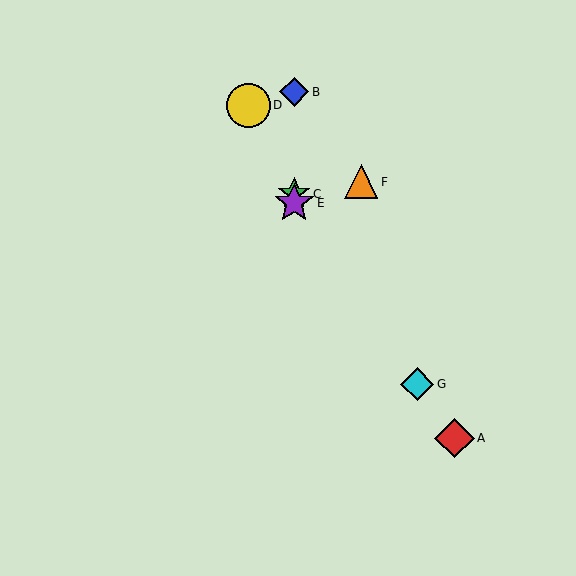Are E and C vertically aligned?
Yes, both are at x≈294.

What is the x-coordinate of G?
Object G is at x≈417.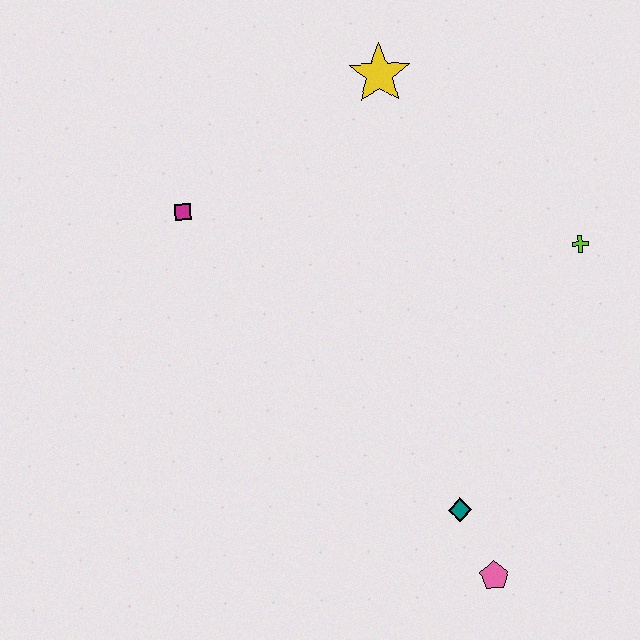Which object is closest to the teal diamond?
The pink pentagon is closest to the teal diamond.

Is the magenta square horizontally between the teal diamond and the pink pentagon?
No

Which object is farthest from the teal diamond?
The yellow star is farthest from the teal diamond.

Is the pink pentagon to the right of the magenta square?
Yes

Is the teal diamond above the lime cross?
No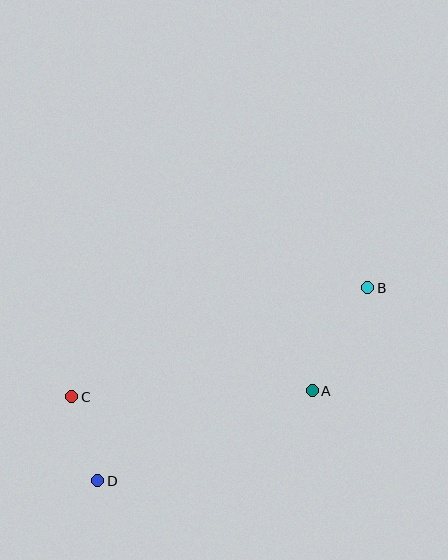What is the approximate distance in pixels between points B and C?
The distance between B and C is approximately 315 pixels.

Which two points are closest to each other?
Points C and D are closest to each other.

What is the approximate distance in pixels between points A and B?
The distance between A and B is approximately 117 pixels.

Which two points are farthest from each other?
Points B and D are farthest from each other.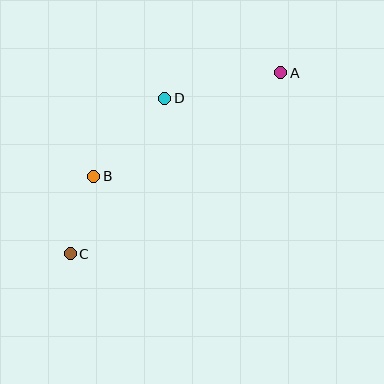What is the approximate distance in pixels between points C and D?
The distance between C and D is approximately 182 pixels.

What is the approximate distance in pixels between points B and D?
The distance between B and D is approximately 105 pixels.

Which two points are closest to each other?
Points B and C are closest to each other.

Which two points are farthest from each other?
Points A and C are farthest from each other.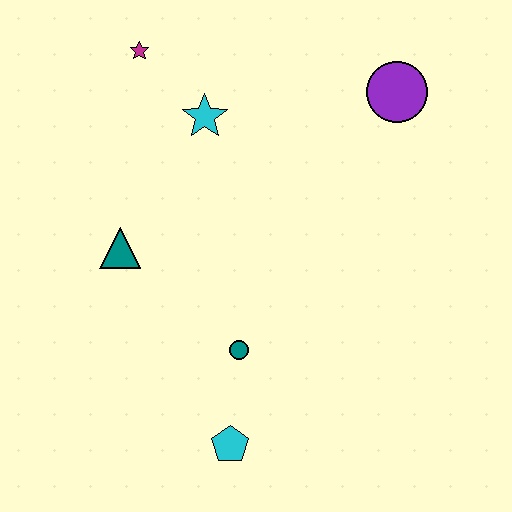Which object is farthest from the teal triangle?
The purple circle is farthest from the teal triangle.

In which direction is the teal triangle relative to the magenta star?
The teal triangle is below the magenta star.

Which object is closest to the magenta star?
The cyan star is closest to the magenta star.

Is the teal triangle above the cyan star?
No